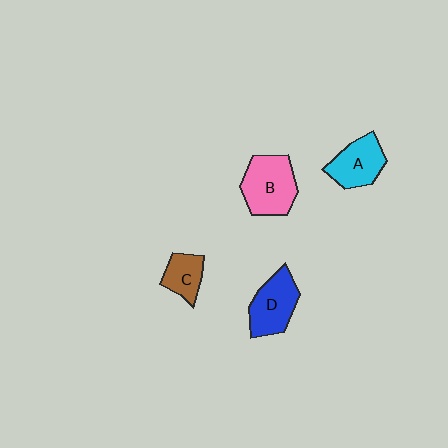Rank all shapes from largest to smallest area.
From largest to smallest: B (pink), D (blue), A (cyan), C (brown).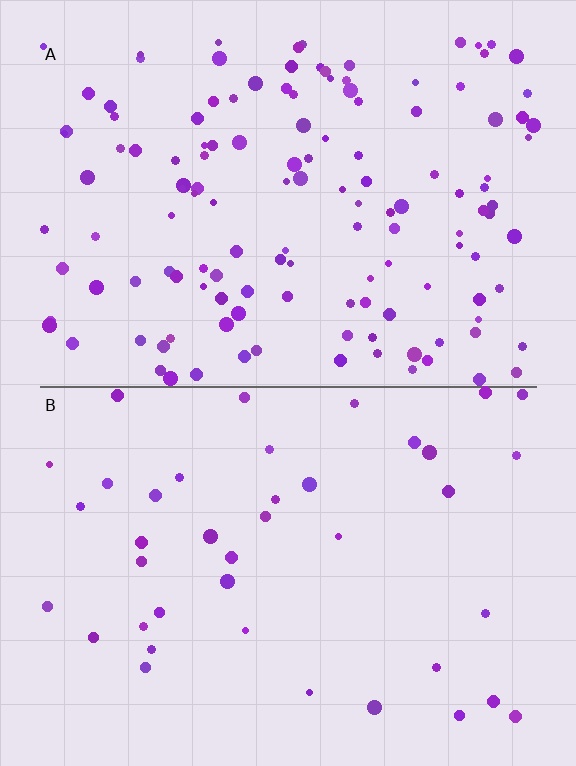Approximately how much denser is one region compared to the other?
Approximately 3.3× — region A over region B.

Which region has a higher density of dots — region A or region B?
A (the top).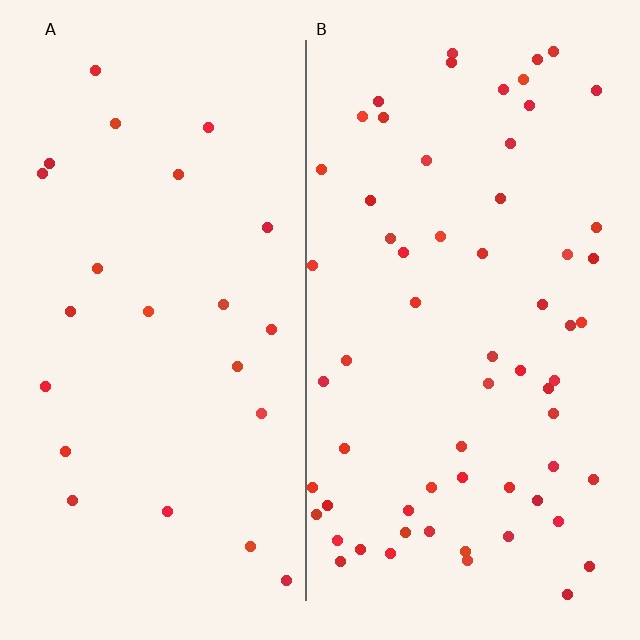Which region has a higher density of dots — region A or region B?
B (the right).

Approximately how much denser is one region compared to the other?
Approximately 2.7× — region B over region A.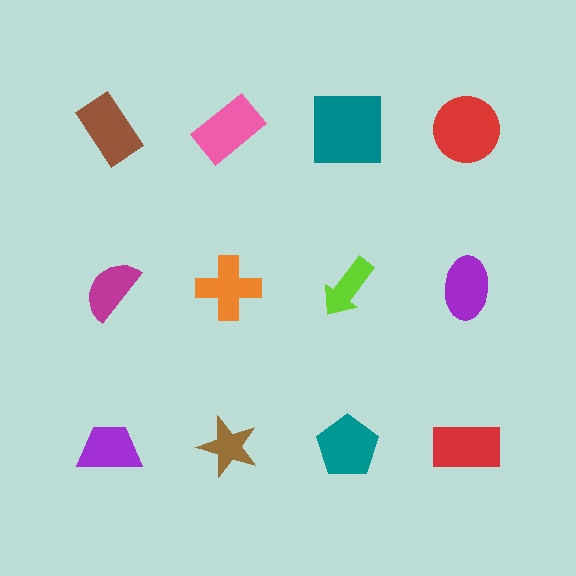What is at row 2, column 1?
A magenta semicircle.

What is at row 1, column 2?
A pink rectangle.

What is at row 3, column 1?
A purple trapezoid.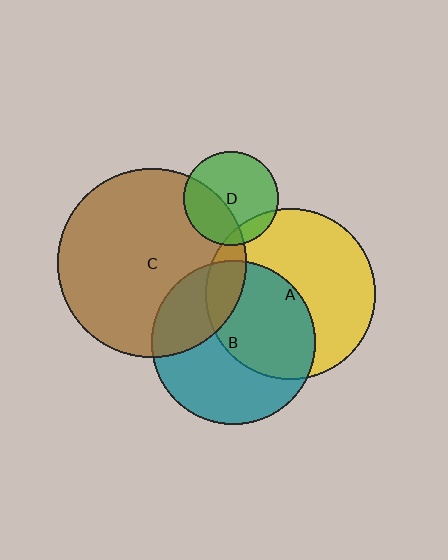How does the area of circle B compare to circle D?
Approximately 3.0 times.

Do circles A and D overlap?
Yes.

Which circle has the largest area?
Circle C (brown).